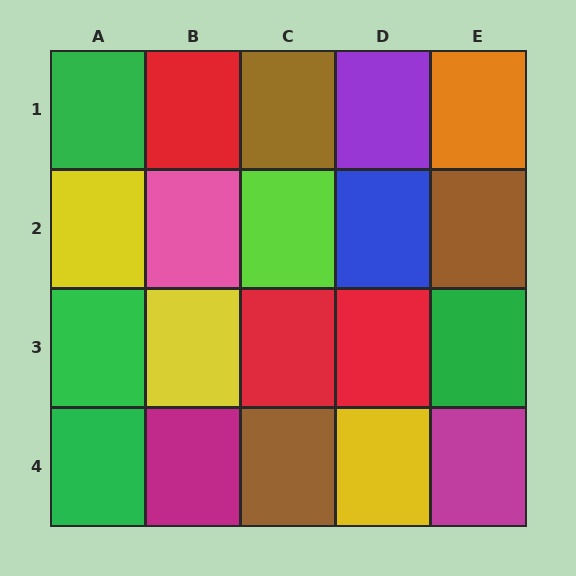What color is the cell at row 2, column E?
Brown.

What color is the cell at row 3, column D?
Red.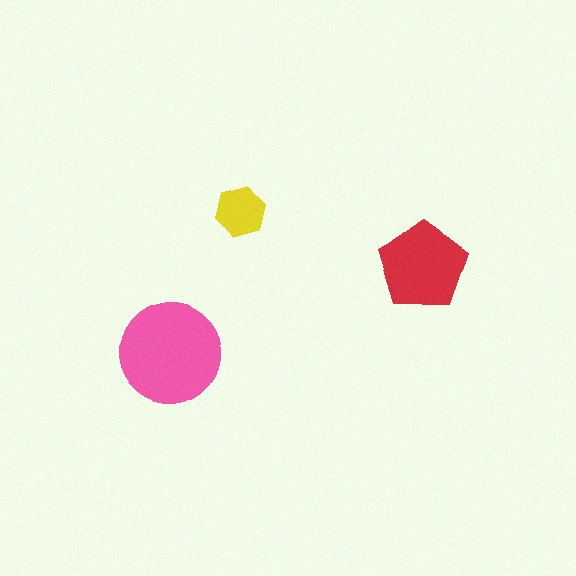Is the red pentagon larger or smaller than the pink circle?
Smaller.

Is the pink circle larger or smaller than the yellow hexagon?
Larger.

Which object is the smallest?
The yellow hexagon.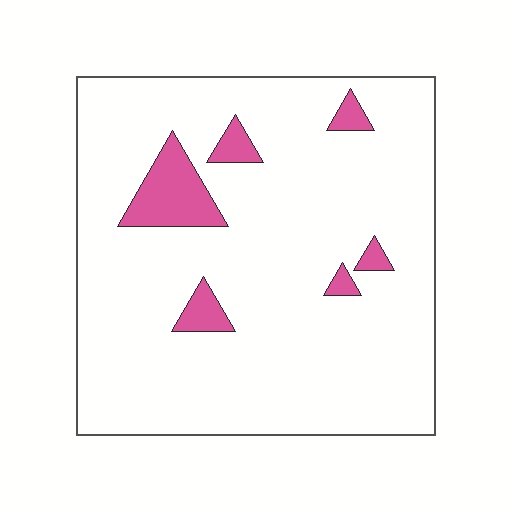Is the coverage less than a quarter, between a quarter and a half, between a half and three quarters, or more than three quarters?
Less than a quarter.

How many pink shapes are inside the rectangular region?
6.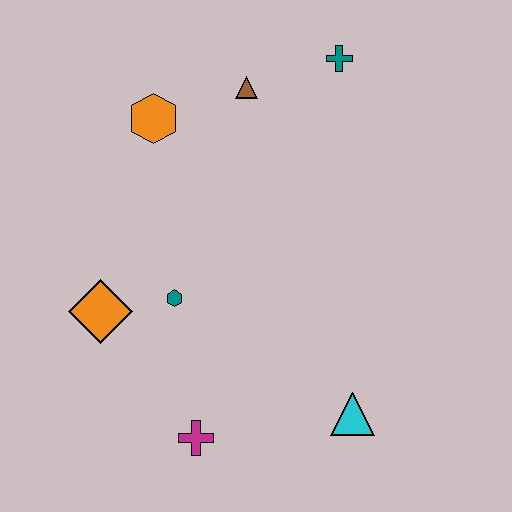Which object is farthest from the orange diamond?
The teal cross is farthest from the orange diamond.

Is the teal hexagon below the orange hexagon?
Yes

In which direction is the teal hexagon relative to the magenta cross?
The teal hexagon is above the magenta cross.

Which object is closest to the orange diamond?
The teal hexagon is closest to the orange diamond.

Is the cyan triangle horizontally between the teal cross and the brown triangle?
No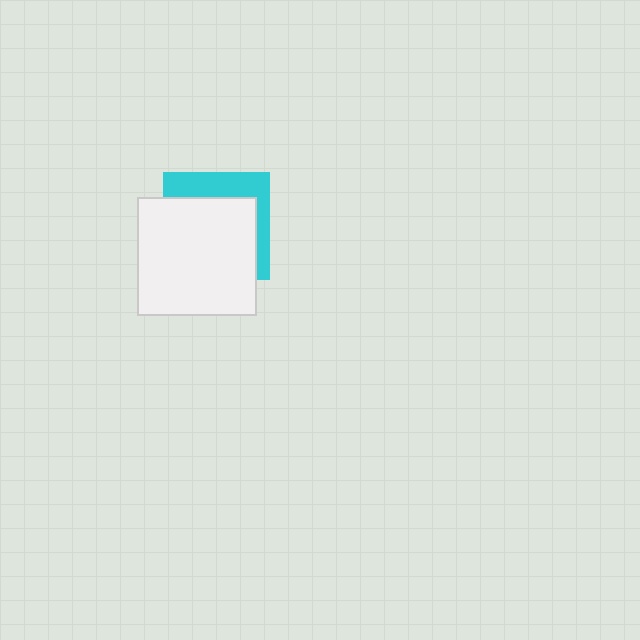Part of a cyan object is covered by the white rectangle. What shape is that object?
It is a square.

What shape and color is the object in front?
The object in front is a white rectangle.